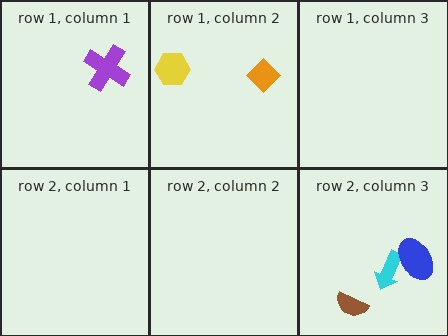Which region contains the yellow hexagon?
The row 1, column 2 region.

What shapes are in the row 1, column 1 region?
The purple cross.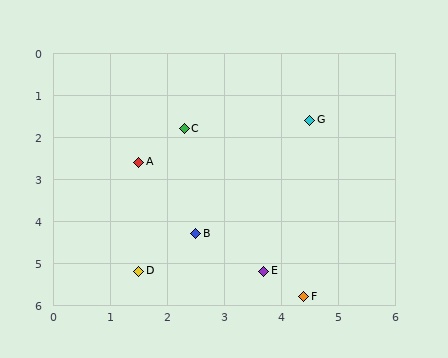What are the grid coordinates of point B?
Point B is at approximately (2.5, 4.3).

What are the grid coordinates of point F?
Point F is at approximately (4.4, 5.8).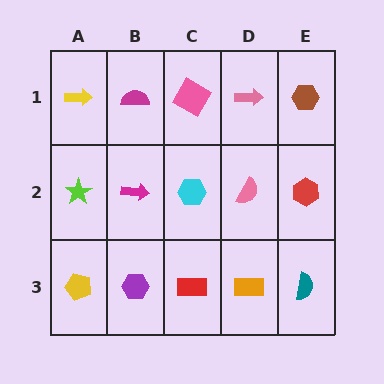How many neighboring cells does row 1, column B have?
3.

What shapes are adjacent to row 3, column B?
A magenta arrow (row 2, column B), a yellow pentagon (row 3, column A), a red rectangle (row 3, column C).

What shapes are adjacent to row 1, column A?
A lime star (row 2, column A), a magenta semicircle (row 1, column B).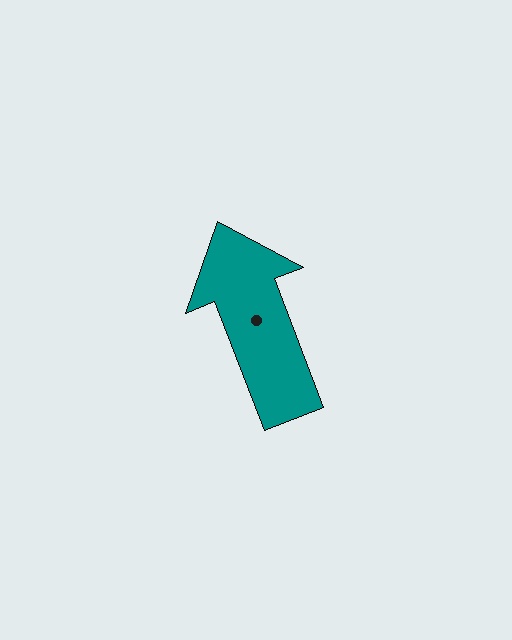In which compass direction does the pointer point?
North.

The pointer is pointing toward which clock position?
Roughly 11 o'clock.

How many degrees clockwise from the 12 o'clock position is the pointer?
Approximately 339 degrees.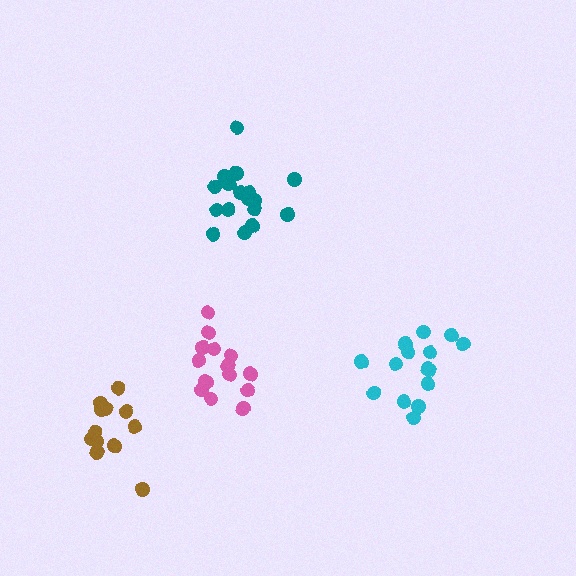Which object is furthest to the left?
The brown cluster is leftmost.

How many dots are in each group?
Group 1: 15 dots, Group 2: 12 dots, Group 3: 17 dots, Group 4: 15 dots (59 total).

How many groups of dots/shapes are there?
There are 4 groups.